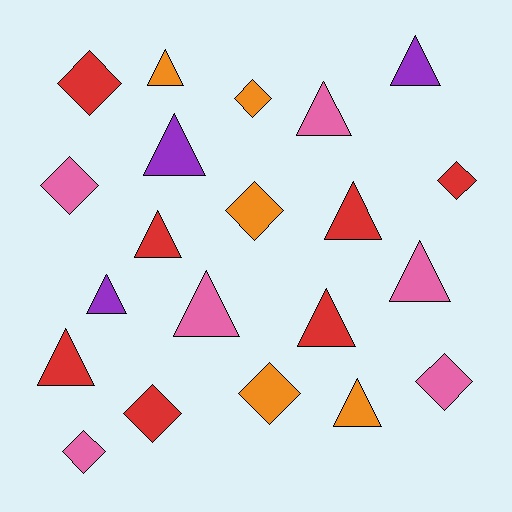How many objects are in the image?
There are 21 objects.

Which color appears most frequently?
Red, with 7 objects.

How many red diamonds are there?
There are 3 red diamonds.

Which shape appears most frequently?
Triangle, with 12 objects.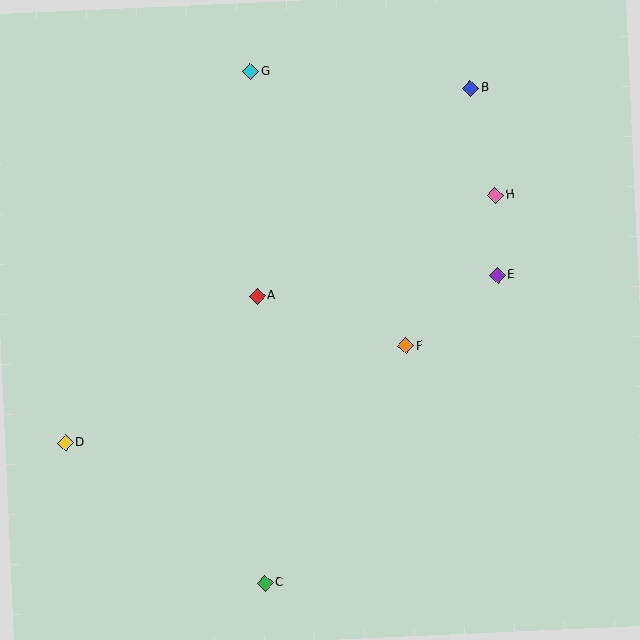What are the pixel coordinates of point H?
Point H is at (496, 196).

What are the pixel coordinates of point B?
Point B is at (471, 88).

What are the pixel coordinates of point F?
Point F is at (406, 346).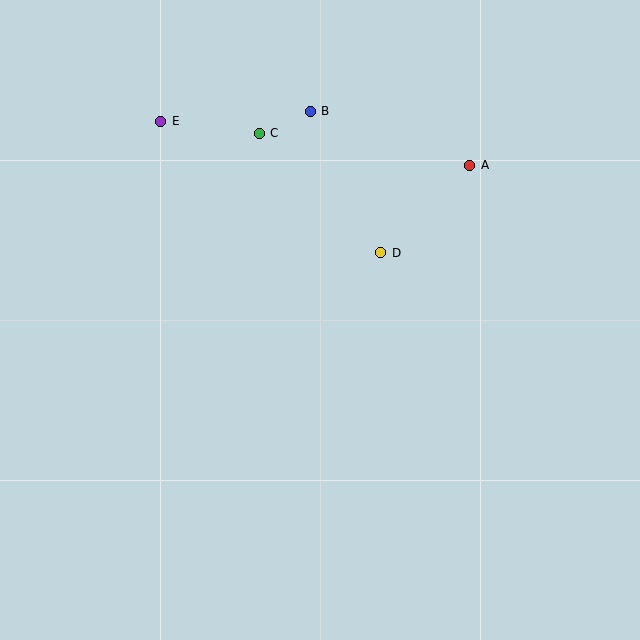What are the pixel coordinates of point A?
Point A is at (470, 165).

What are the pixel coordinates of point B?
Point B is at (310, 111).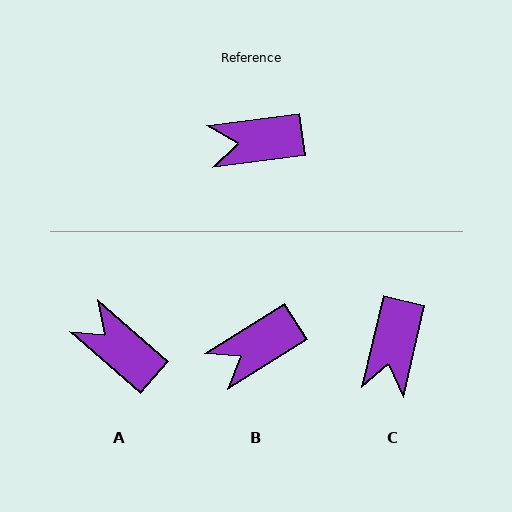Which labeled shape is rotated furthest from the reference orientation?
C, about 69 degrees away.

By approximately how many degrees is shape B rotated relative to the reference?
Approximately 24 degrees counter-clockwise.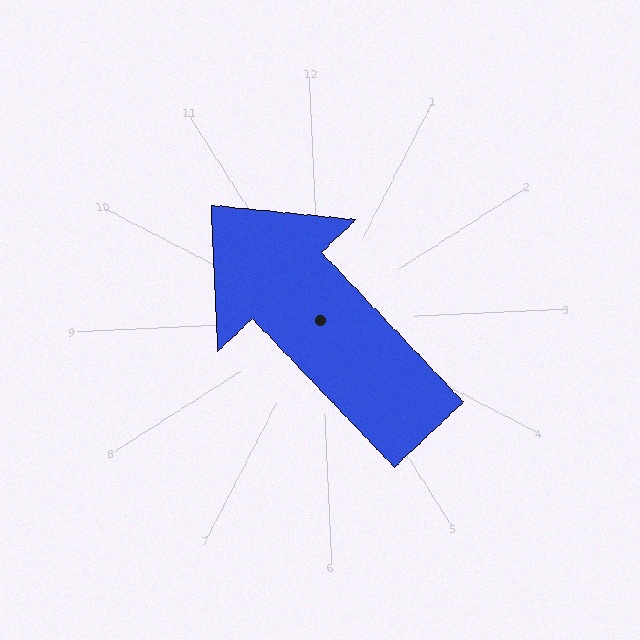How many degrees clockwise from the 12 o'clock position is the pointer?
Approximately 319 degrees.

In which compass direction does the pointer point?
Northwest.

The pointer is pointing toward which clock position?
Roughly 11 o'clock.